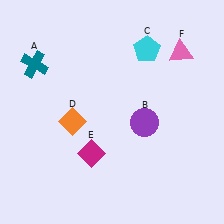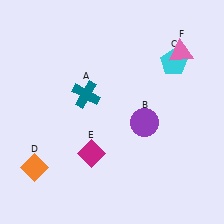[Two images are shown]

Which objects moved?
The objects that moved are: the teal cross (A), the cyan pentagon (C), the orange diamond (D).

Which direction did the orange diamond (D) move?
The orange diamond (D) moved down.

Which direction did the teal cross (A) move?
The teal cross (A) moved right.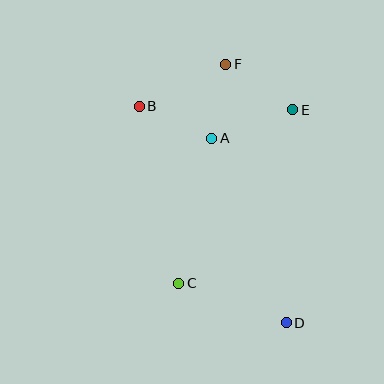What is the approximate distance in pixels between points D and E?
The distance between D and E is approximately 213 pixels.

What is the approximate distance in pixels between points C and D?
The distance between C and D is approximately 114 pixels.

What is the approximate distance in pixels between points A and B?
The distance between A and B is approximately 79 pixels.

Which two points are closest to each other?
Points A and F are closest to each other.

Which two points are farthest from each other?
Points D and F are farthest from each other.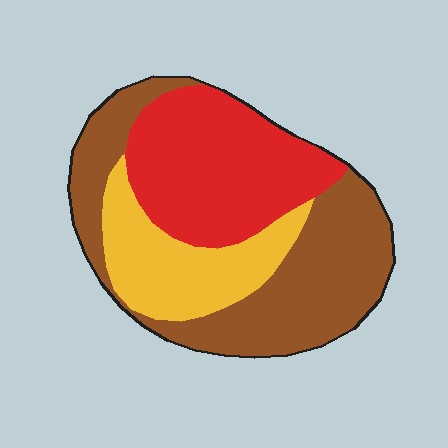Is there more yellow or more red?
Red.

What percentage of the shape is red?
Red covers around 35% of the shape.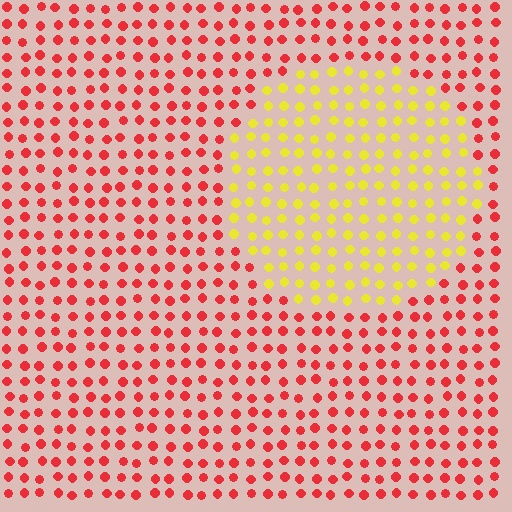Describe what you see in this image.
The image is filled with small red elements in a uniform arrangement. A circle-shaped region is visible where the elements are tinted to a slightly different hue, forming a subtle color boundary.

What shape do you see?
I see a circle.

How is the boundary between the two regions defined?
The boundary is defined purely by a slight shift in hue (about 63 degrees). Spacing, size, and orientation are identical on both sides.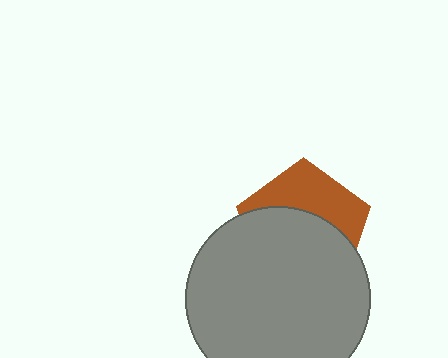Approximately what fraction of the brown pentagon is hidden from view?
Roughly 61% of the brown pentagon is hidden behind the gray circle.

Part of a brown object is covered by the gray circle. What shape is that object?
It is a pentagon.